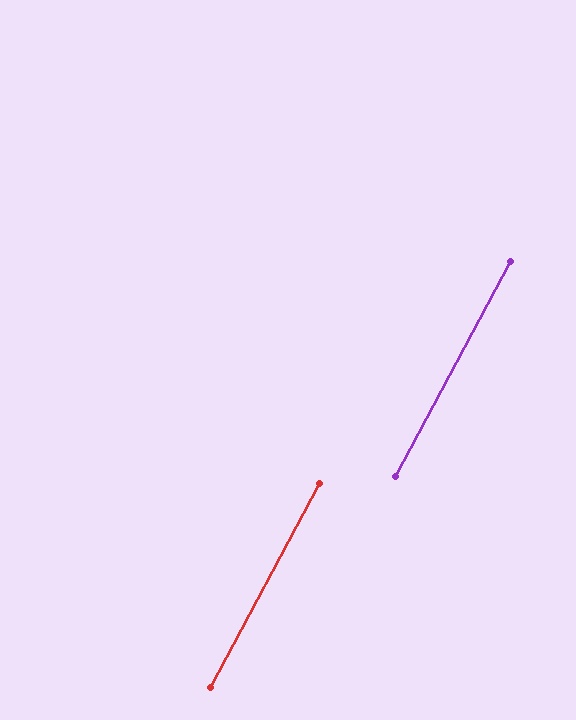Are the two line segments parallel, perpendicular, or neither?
Parallel — their directions differ by only 0.0°.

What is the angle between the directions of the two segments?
Approximately 0 degrees.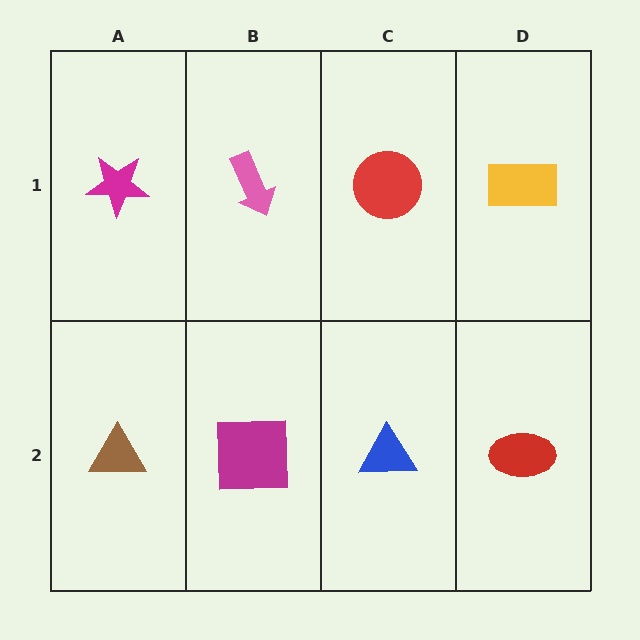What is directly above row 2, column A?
A magenta star.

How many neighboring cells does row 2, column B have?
3.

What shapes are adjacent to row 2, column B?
A pink arrow (row 1, column B), a brown triangle (row 2, column A), a blue triangle (row 2, column C).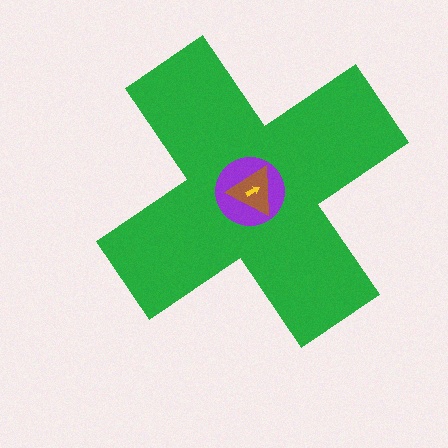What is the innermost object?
The yellow arrow.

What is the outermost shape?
The green cross.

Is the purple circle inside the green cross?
Yes.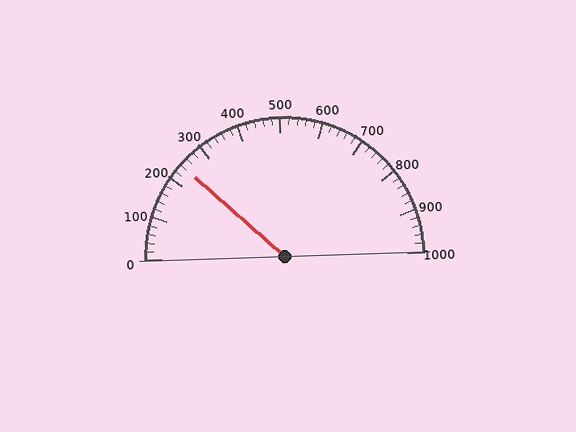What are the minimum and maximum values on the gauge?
The gauge ranges from 0 to 1000.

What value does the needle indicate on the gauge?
The needle indicates approximately 240.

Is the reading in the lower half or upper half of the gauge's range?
The reading is in the lower half of the range (0 to 1000).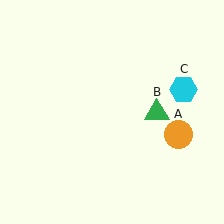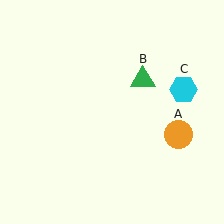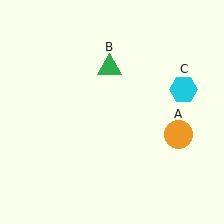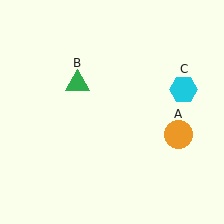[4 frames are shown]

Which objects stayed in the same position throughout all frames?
Orange circle (object A) and cyan hexagon (object C) remained stationary.